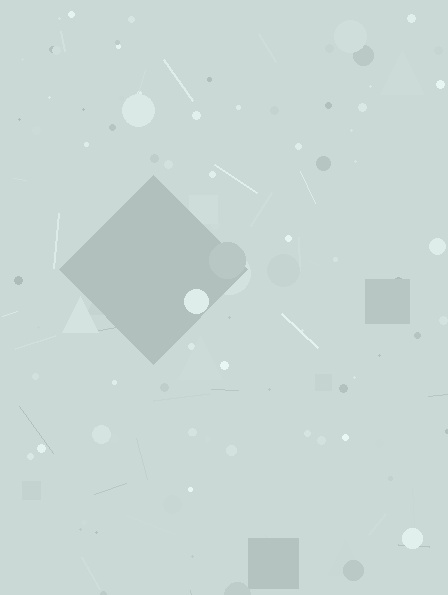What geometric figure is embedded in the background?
A diamond is embedded in the background.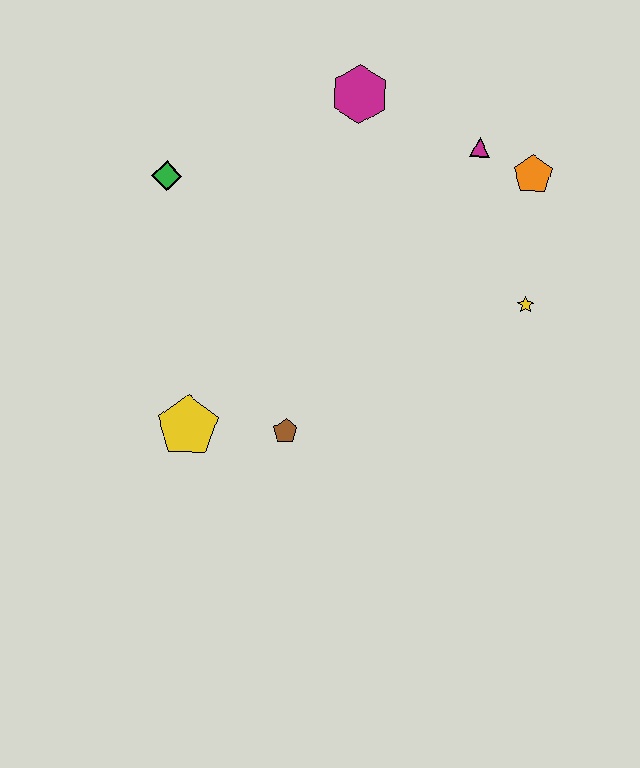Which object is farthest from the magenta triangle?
The yellow pentagon is farthest from the magenta triangle.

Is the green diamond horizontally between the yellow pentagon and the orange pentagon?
No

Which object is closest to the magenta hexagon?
The magenta triangle is closest to the magenta hexagon.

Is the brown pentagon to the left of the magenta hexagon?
Yes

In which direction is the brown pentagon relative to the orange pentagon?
The brown pentagon is below the orange pentagon.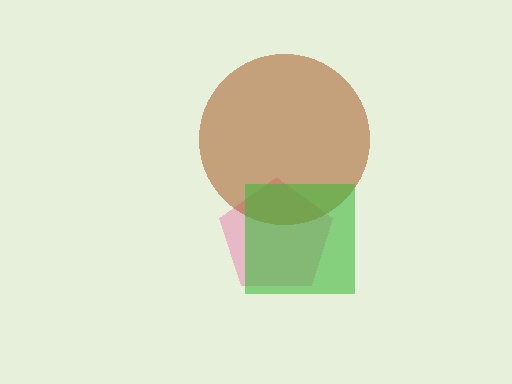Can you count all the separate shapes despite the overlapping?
Yes, there are 3 separate shapes.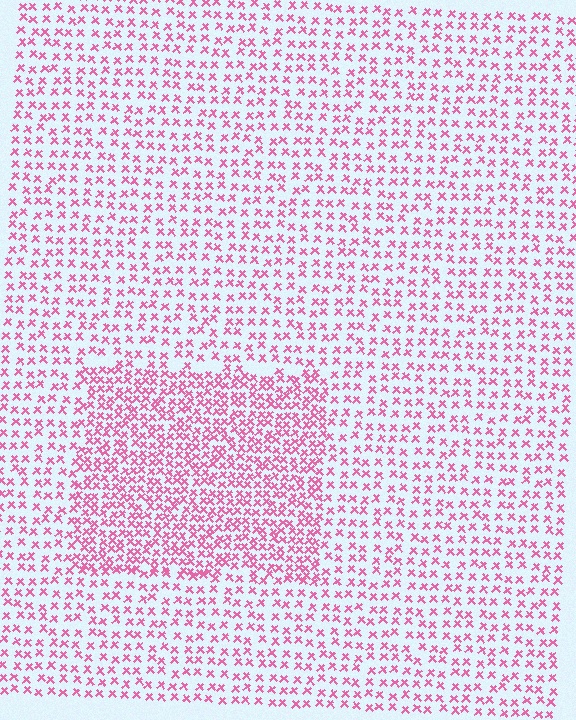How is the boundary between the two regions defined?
The boundary is defined by a change in element density (approximately 1.9x ratio). All elements are the same color, size, and shape.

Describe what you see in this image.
The image contains small pink elements arranged at two different densities. A rectangle-shaped region is visible where the elements are more densely packed than the surrounding area.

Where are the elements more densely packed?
The elements are more densely packed inside the rectangle boundary.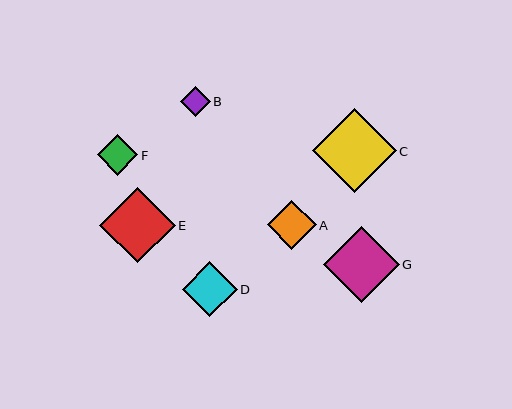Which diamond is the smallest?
Diamond B is the smallest with a size of approximately 30 pixels.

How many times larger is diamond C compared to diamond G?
Diamond C is approximately 1.1 times the size of diamond G.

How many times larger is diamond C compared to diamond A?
Diamond C is approximately 1.7 times the size of diamond A.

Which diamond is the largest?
Diamond C is the largest with a size of approximately 84 pixels.